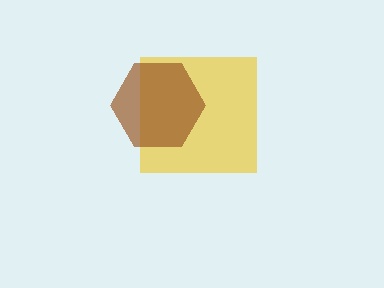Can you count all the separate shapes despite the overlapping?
Yes, there are 2 separate shapes.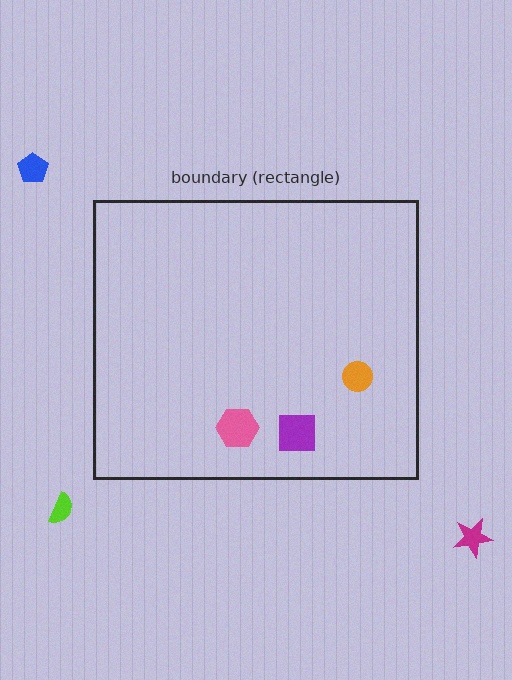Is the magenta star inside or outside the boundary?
Outside.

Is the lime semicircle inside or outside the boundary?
Outside.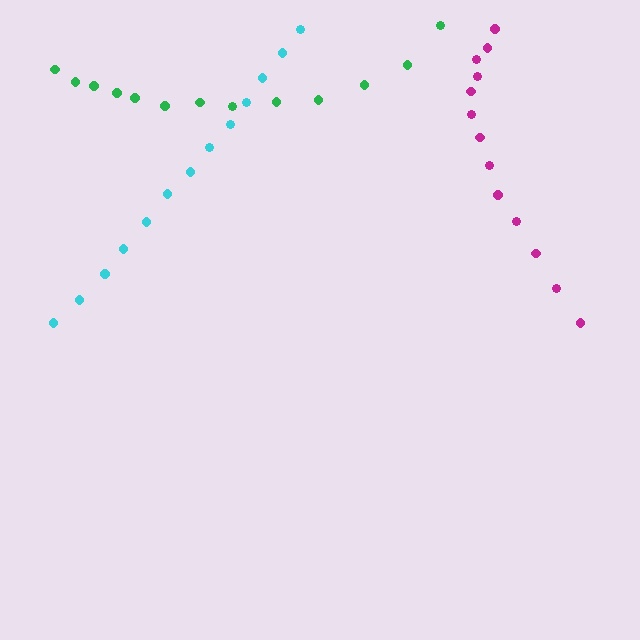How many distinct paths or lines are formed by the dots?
There are 3 distinct paths.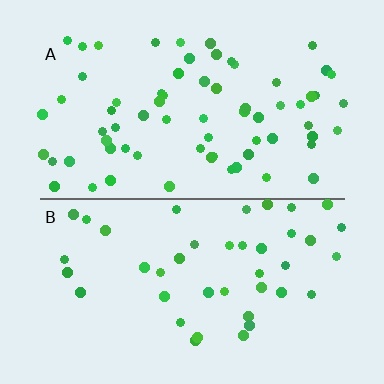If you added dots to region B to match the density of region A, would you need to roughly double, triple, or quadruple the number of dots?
Approximately double.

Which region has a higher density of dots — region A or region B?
A (the top).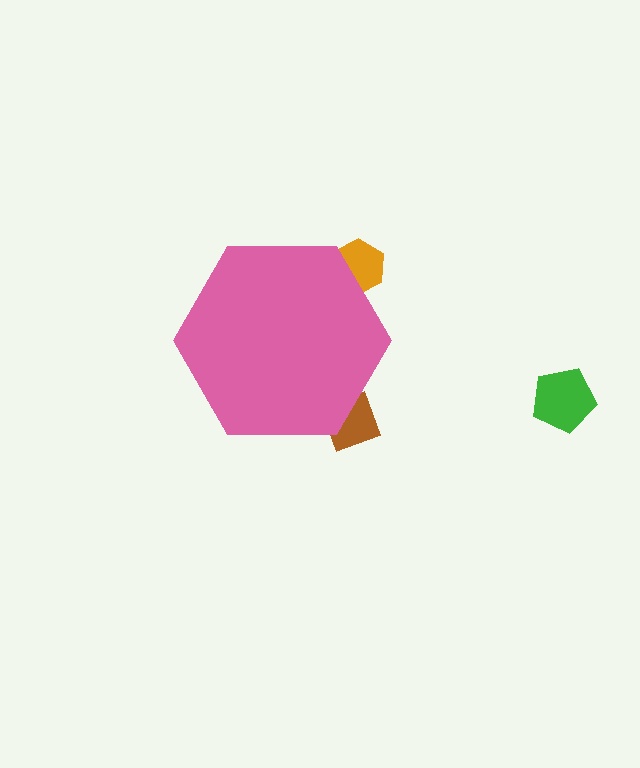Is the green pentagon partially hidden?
No, the green pentagon is fully visible.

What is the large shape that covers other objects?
A pink hexagon.